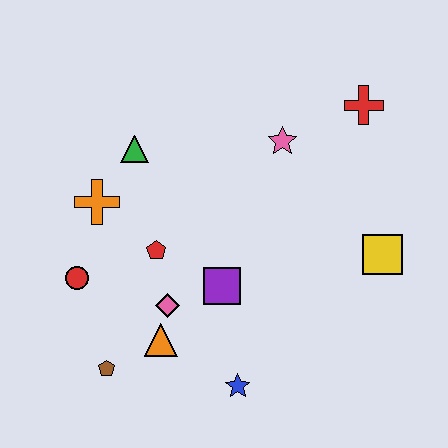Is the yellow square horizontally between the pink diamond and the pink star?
No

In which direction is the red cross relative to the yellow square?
The red cross is above the yellow square.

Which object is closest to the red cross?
The pink star is closest to the red cross.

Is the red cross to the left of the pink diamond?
No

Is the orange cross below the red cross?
Yes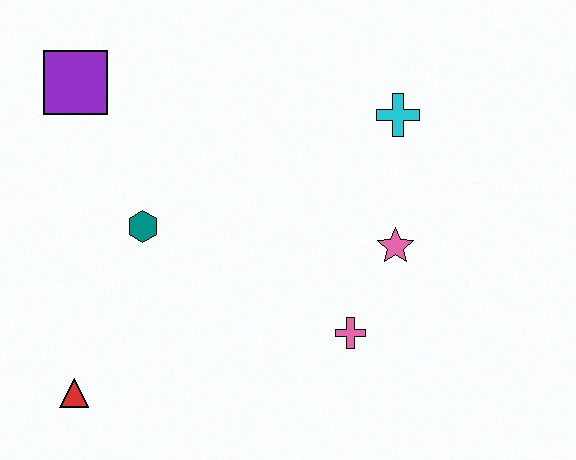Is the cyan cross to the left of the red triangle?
No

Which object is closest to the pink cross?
The pink star is closest to the pink cross.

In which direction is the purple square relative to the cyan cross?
The purple square is to the left of the cyan cross.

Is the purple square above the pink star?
Yes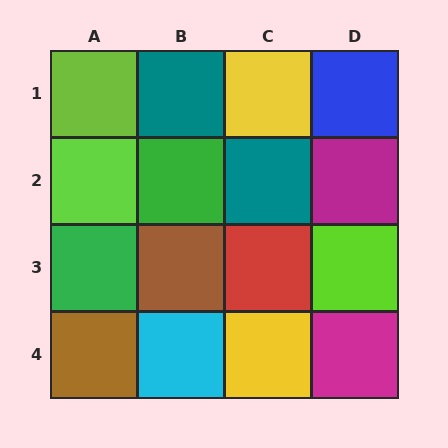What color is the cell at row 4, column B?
Cyan.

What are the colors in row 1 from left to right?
Lime, teal, yellow, blue.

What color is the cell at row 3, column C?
Red.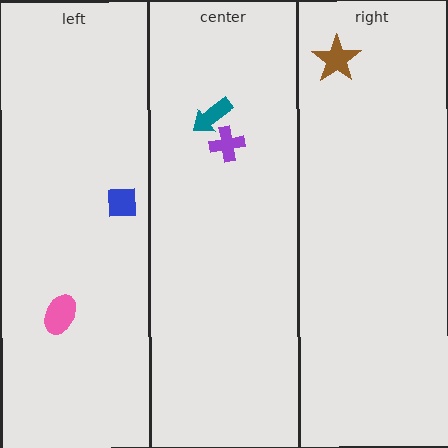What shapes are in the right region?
The brown star.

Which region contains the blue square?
The left region.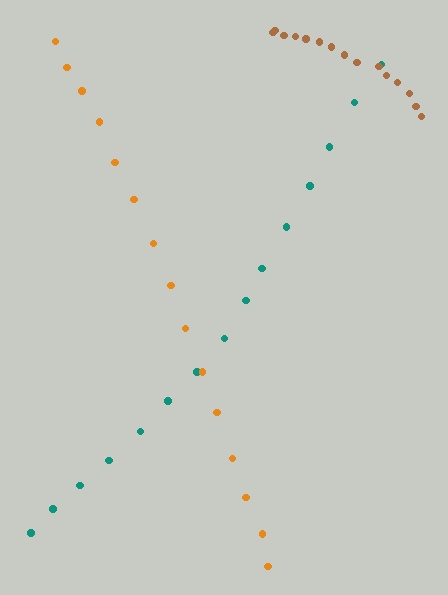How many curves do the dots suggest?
There are 3 distinct paths.